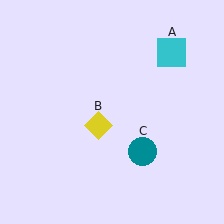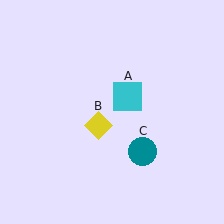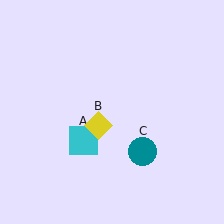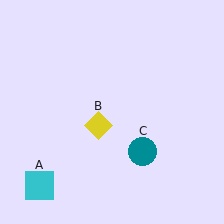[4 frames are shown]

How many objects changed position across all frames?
1 object changed position: cyan square (object A).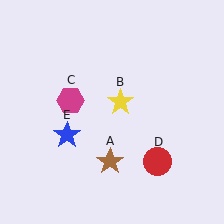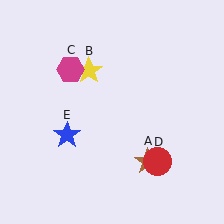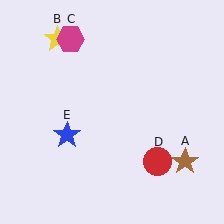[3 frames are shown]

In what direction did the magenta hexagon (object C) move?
The magenta hexagon (object C) moved up.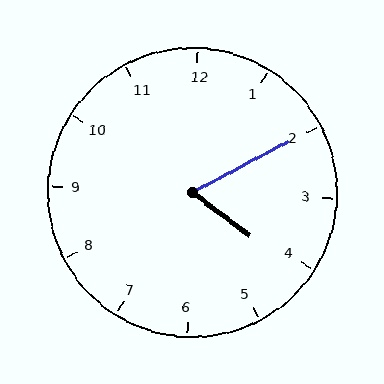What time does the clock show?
4:10.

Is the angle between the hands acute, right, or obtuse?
It is acute.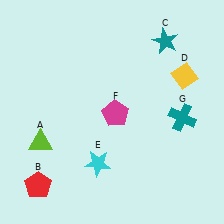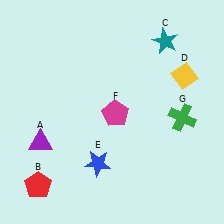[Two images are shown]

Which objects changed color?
A changed from lime to purple. E changed from cyan to blue. G changed from teal to green.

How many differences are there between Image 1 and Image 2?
There are 3 differences between the two images.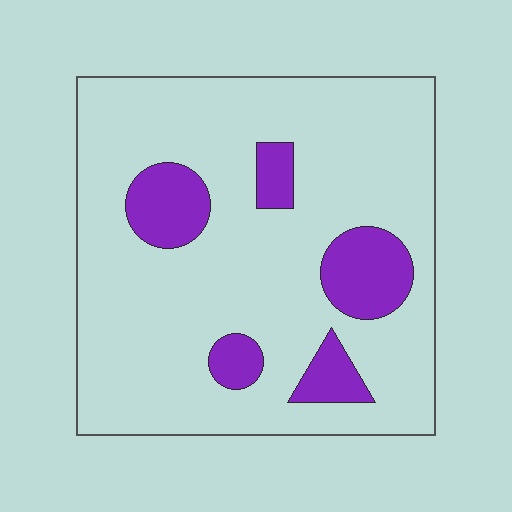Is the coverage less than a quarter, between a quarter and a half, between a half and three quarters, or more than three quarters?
Less than a quarter.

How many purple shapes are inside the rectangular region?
5.